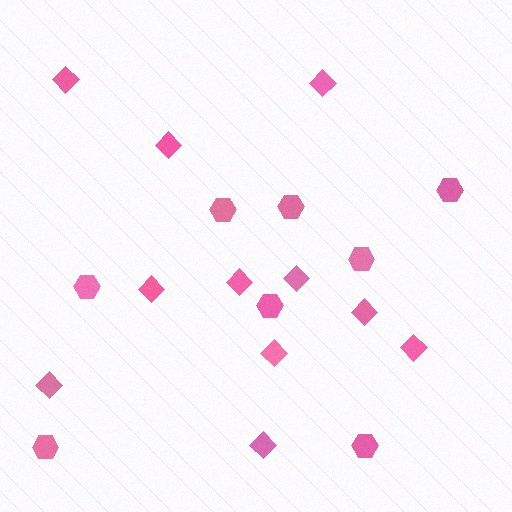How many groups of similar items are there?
There are 2 groups: one group of diamonds (11) and one group of hexagons (8).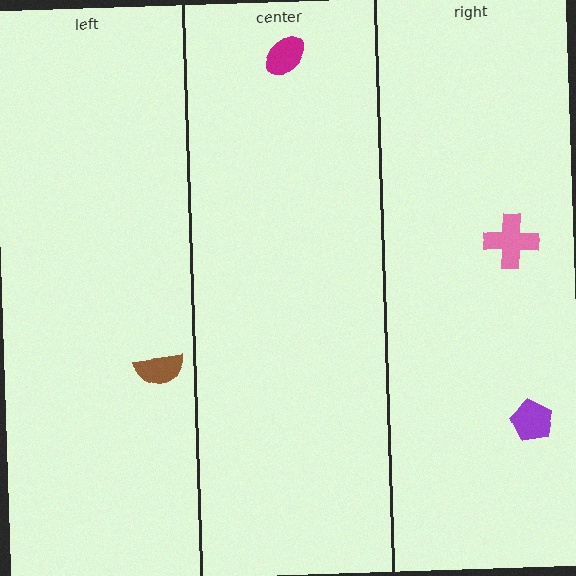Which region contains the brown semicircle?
The left region.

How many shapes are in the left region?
1.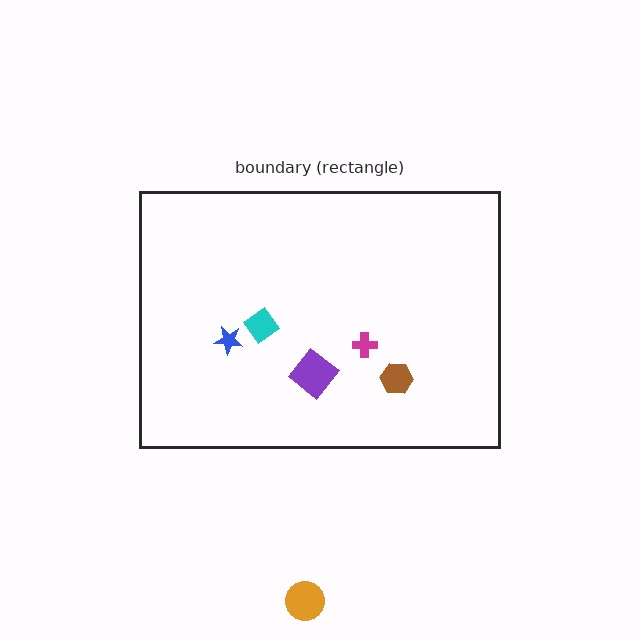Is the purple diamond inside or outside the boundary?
Inside.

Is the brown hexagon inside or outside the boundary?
Inside.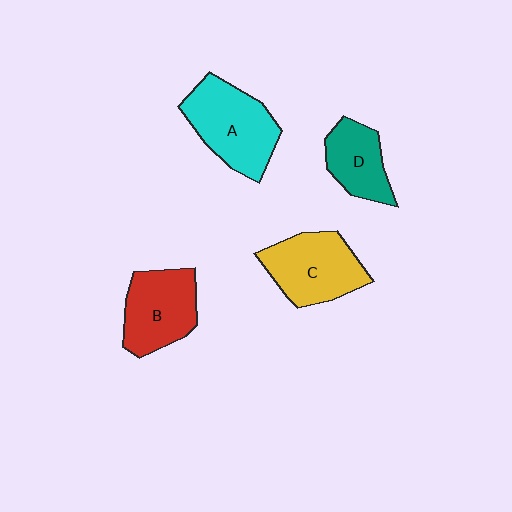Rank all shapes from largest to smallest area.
From largest to smallest: A (cyan), C (yellow), B (red), D (teal).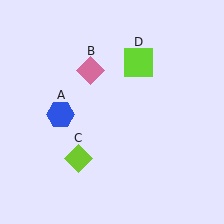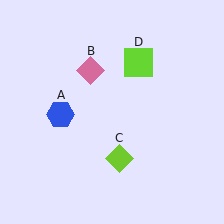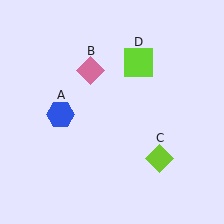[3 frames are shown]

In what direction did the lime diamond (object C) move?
The lime diamond (object C) moved right.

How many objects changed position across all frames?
1 object changed position: lime diamond (object C).